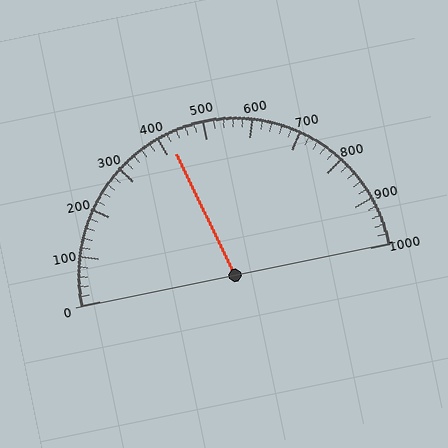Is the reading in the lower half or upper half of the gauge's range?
The reading is in the lower half of the range (0 to 1000).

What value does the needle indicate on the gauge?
The needle indicates approximately 420.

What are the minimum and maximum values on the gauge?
The gauge ranges from 0 to 1000.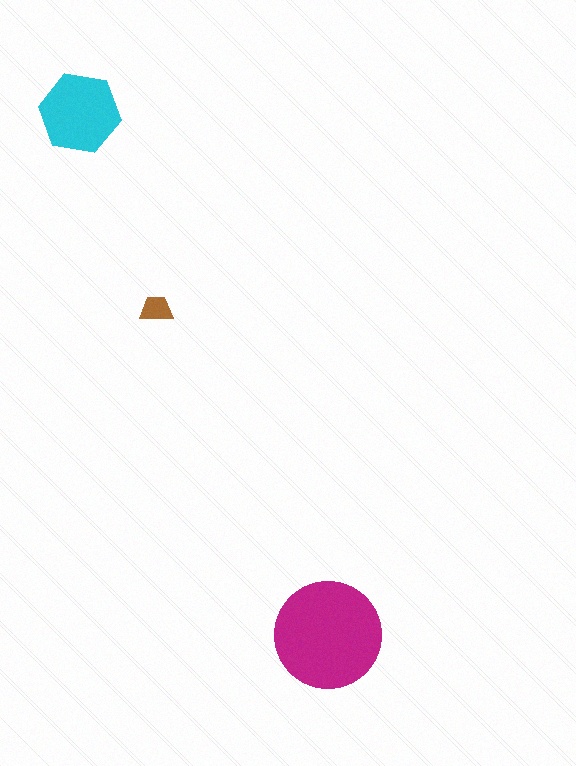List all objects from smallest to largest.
The brown trapezoid, the cyan hexagon, the magenta circle.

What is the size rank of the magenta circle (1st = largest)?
1st.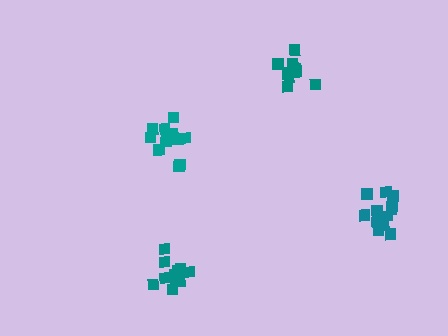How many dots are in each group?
Group 1: 12 dots, Group 2: 11 dots, Group 3: 13 dots, Group 4: 13 dots (49 total).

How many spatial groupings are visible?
There are 4 spatial groupings.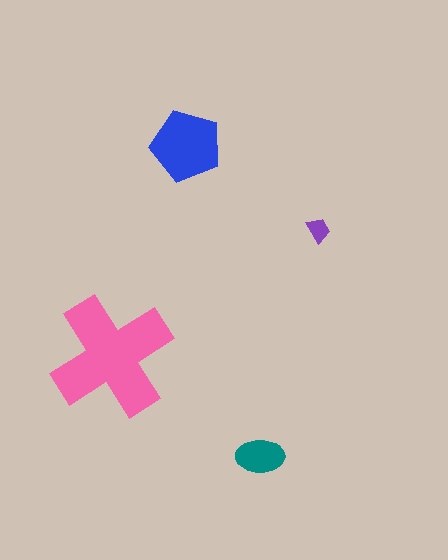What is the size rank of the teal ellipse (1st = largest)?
3rd.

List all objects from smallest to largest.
The purple trapezoid, the teal ellipse, the blue pentagon, the pink cross.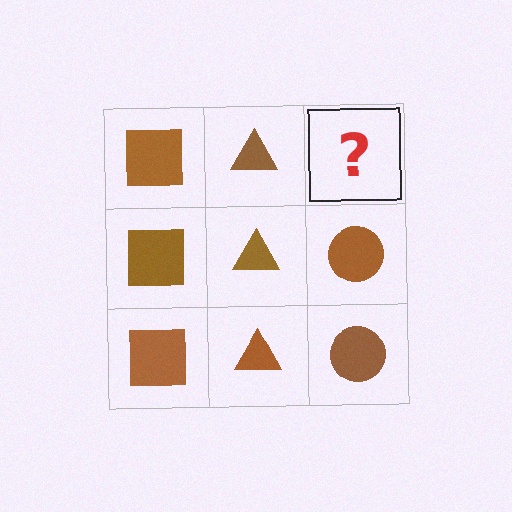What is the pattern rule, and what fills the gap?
The rule is that each column has a consistent shape. The gap should be filled with a brown circle.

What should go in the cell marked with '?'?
The missing cell should contain a brown circle.